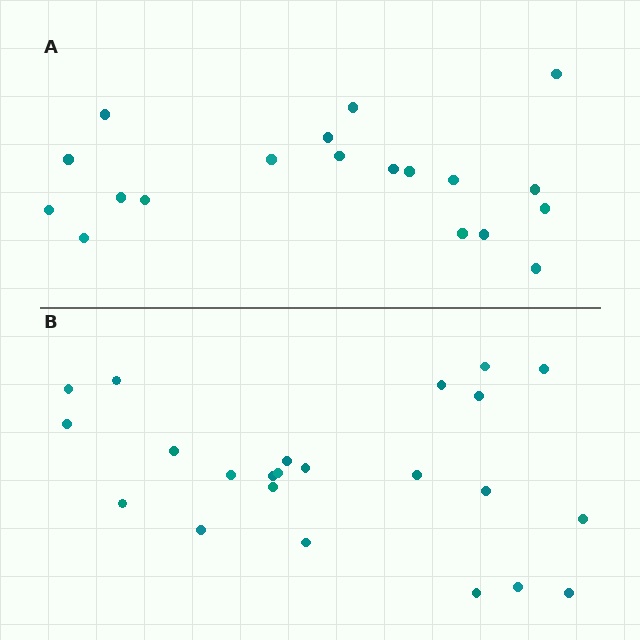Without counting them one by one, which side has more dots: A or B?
Region B (the bottom region) has more dots.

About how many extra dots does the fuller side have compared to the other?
Region B has about 4 more dots than region A.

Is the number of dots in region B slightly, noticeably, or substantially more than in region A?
Region B has only slightly more — the two regions are fairly close. The ratio is roughly 1.2 to 1.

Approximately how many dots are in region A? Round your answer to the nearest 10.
About 20 dots. (The exact count is 19, which rounds to 20.)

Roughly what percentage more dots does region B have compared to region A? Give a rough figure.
About 20% more.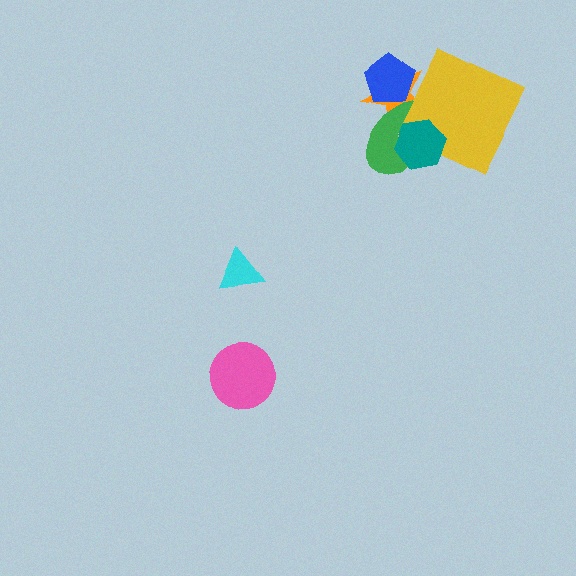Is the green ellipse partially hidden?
Yes, it is partially covered by another shape.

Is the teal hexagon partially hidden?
No, no other shape covers it.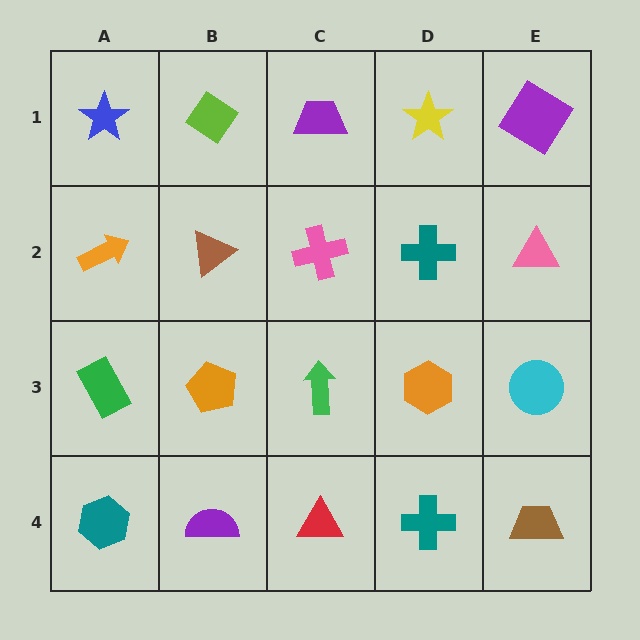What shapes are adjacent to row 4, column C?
A green arrow (row 3, column C), a purple semicircle (row 4, column B), a teal cross (row 4, column D).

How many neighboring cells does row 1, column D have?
3.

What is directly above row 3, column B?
A brown triangle.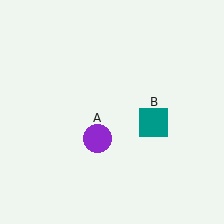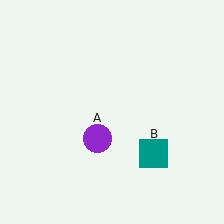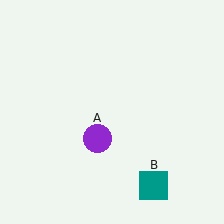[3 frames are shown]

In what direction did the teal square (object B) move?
The teal square (object B) moved down.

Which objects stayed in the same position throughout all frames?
Purple circle (object A) remained stationary.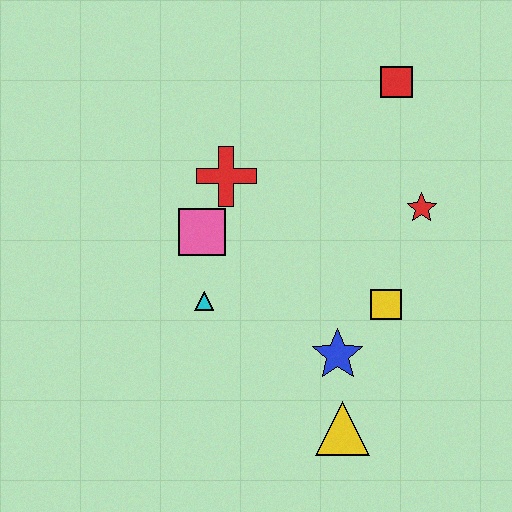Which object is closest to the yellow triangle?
The blue star is closest to the yellow triangle.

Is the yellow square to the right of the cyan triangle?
Yes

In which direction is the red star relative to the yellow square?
The red star is above the yellow square.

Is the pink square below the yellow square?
No